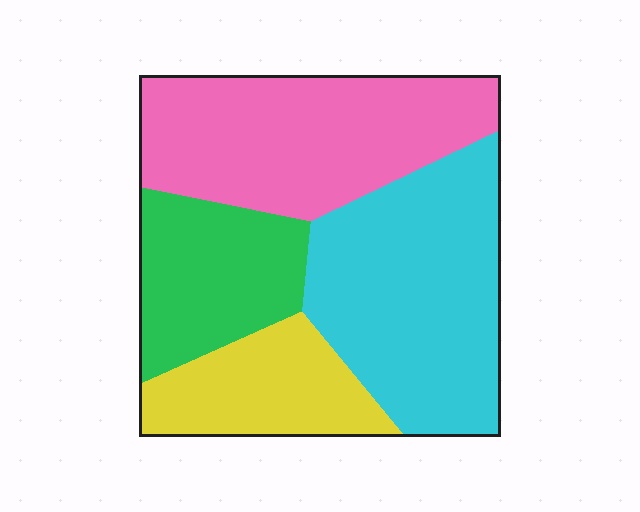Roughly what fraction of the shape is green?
Green covers about 20% of the shape.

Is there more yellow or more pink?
Pink.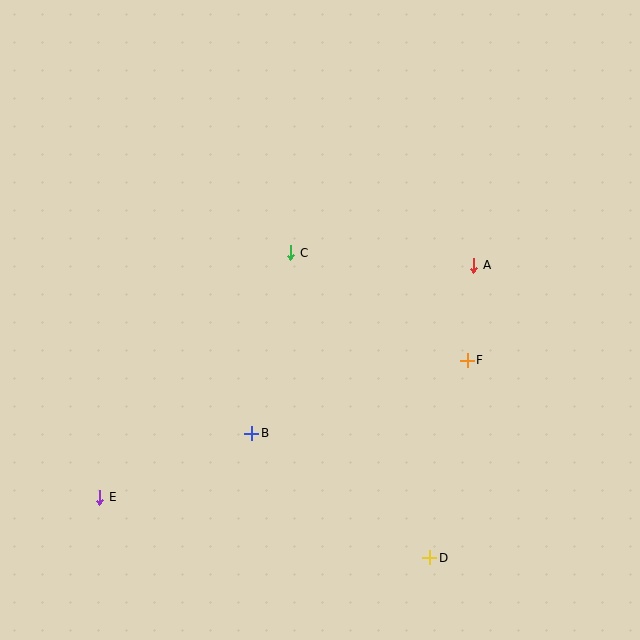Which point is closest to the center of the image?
Point C at (291, 253) is closest to the center.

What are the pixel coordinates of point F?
Point F is at (467, 361).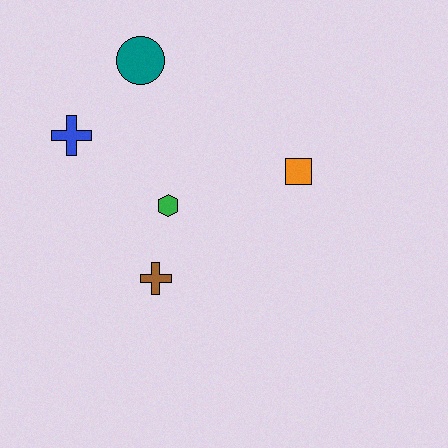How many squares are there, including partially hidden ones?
There is 1 square.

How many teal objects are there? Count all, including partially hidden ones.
There is 1 teal object.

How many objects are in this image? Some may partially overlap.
There are 5 objects.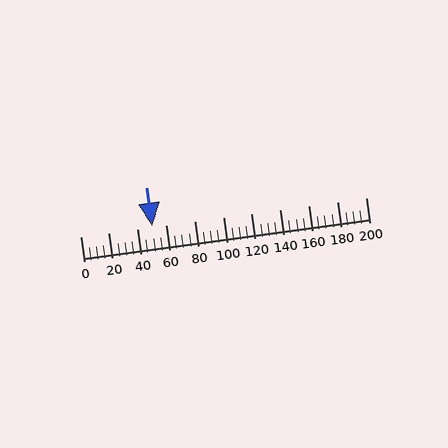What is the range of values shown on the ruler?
The ruler shows values from 0 to 200.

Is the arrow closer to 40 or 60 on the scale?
The arrow is closer to 60.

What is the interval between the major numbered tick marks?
The major tick marks are spaced 20 units apart.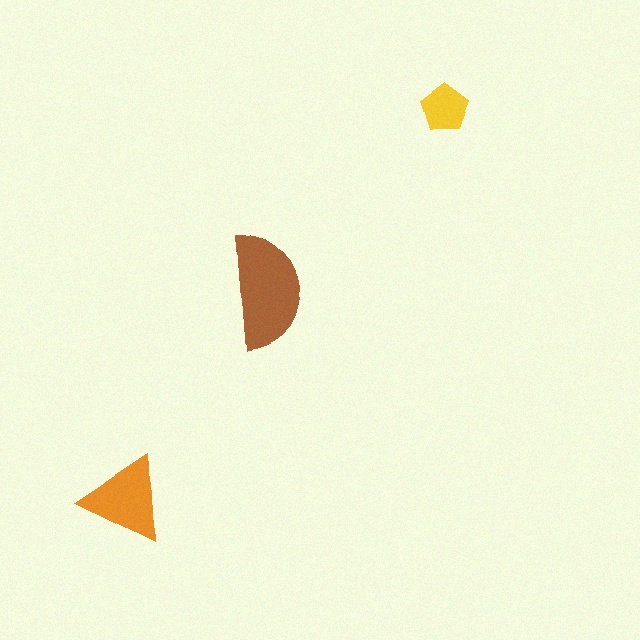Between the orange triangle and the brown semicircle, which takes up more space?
The brown semicircle.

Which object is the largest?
The brown semicircle.